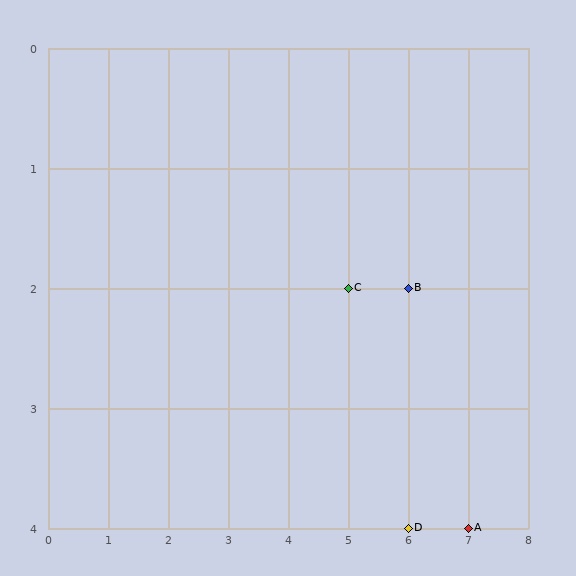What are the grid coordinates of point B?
Point B is at grid coordinates (6, 2).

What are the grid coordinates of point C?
Point C is at grid coordinates (5, 2).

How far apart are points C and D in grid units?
Points C and D are 1 column and 2 rows apart (about 2.2 grid units diagonally).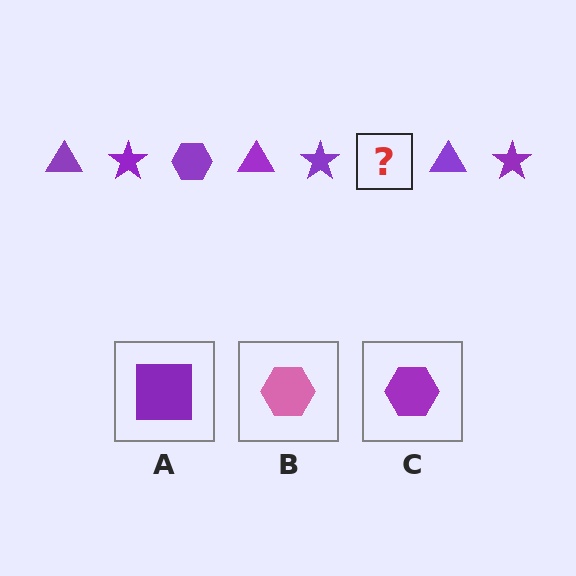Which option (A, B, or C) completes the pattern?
C.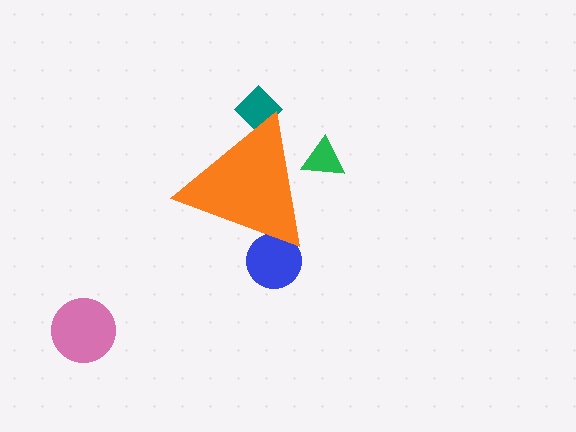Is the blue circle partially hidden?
Yes, the blue circle is partially hidden behind the orange triangle.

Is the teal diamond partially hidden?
Yes, the teal diamond is partially hidden behind the orange triangle.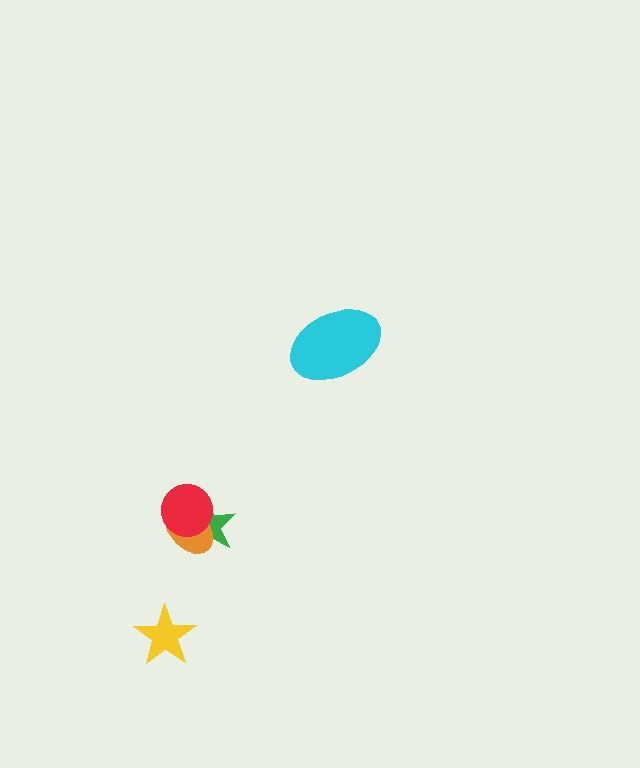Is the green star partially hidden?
Yes, it is partially covered by another shape.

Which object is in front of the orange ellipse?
The red circle is in front of the orange ellipse.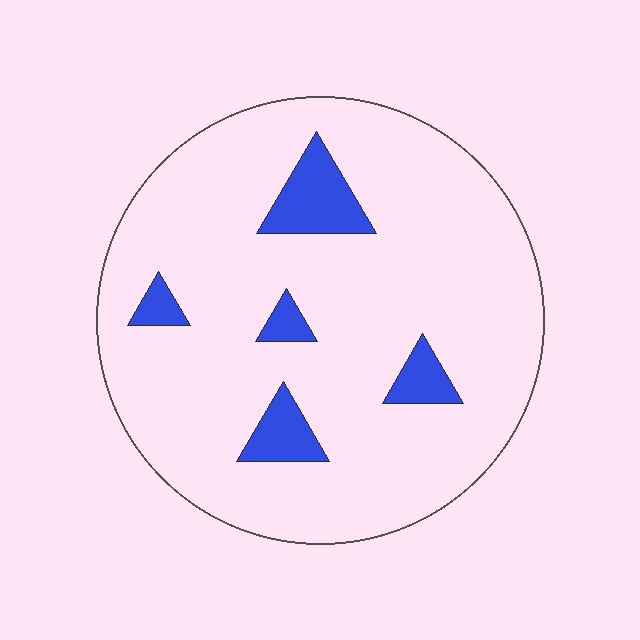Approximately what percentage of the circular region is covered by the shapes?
Approximately 10%.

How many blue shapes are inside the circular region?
5.